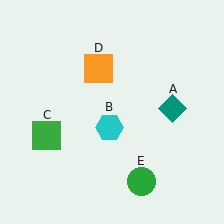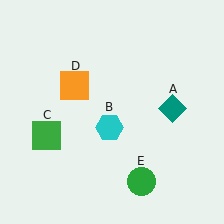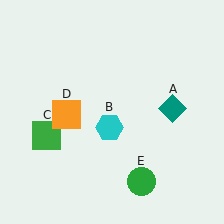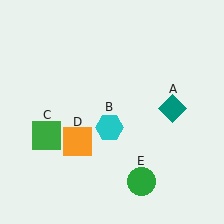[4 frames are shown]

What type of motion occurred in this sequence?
The orange square (object D) rotated counterclockwise around the center of the scene.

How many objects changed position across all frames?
1 object changed position: orange square (object D).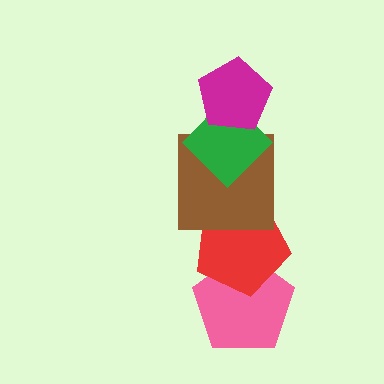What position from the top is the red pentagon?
The red pentagon is 4th from the top.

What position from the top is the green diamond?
The green diamond is 2nd from the top.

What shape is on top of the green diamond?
The magenta pentagon is on top of the green diamond.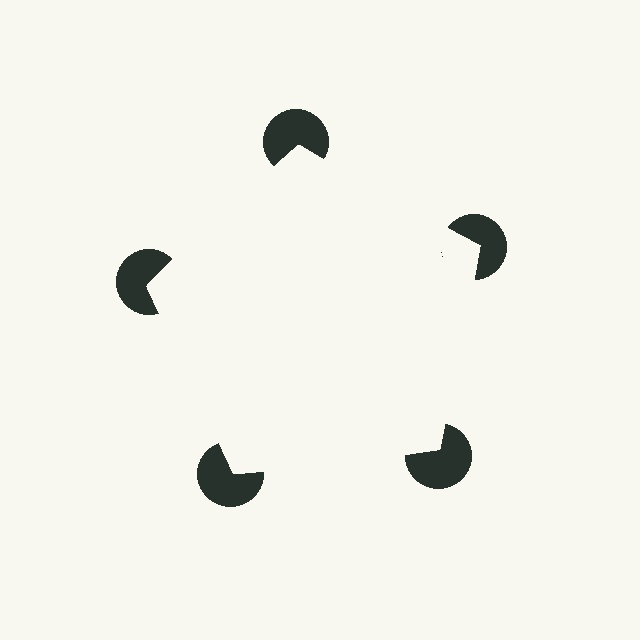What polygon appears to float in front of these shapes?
An illusory pentagon — its edges are inferred from the aligned wedge cuts in the pac-man discs, not physically drawn.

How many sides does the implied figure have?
5 sides.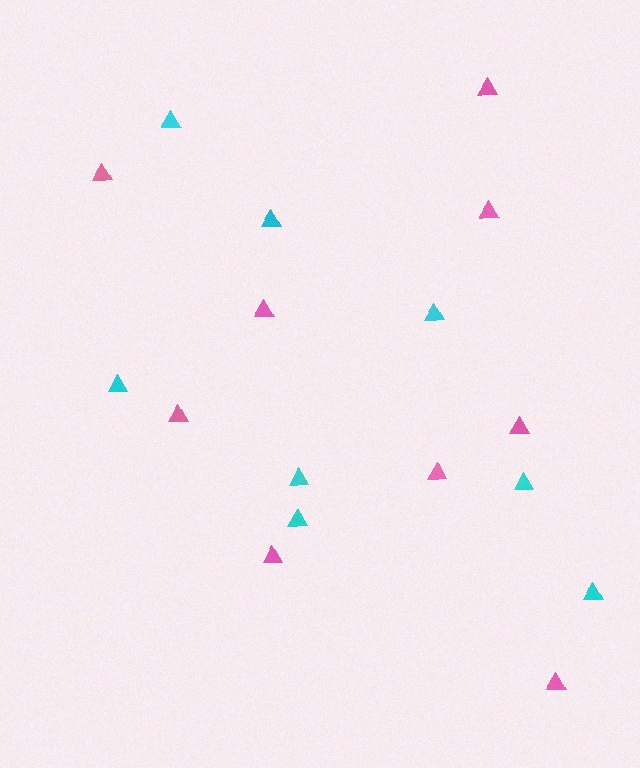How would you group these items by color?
There are 2 groups: one group of cyan triangles (8) and one group of pink triangles (9).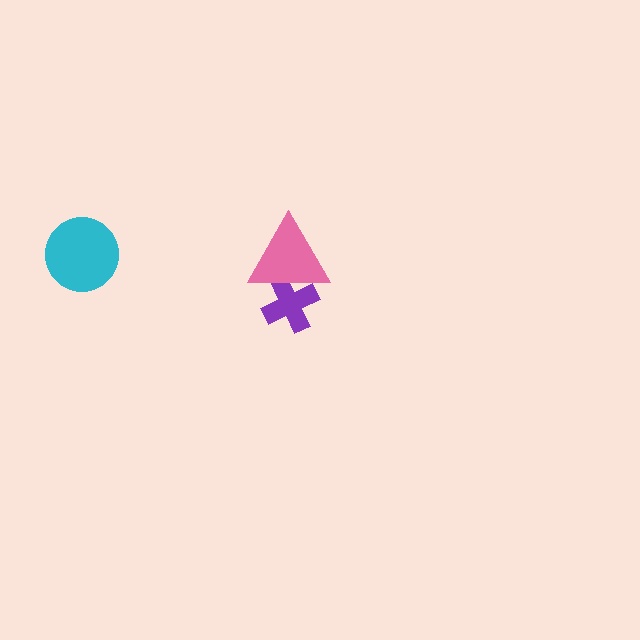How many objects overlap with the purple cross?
1 object overlaps with the purple cross.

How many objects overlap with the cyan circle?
0 objects overlap with the cyan circle.